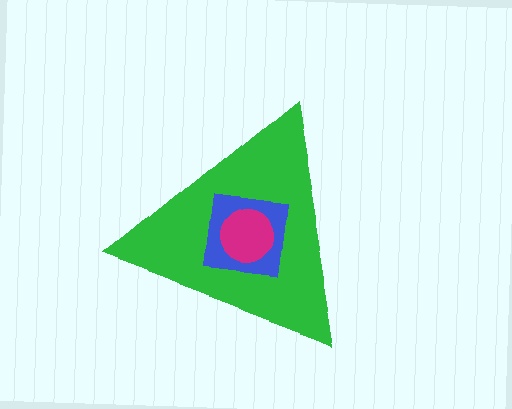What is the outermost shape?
The green triangle.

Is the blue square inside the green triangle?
Yes.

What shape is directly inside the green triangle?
The blue square.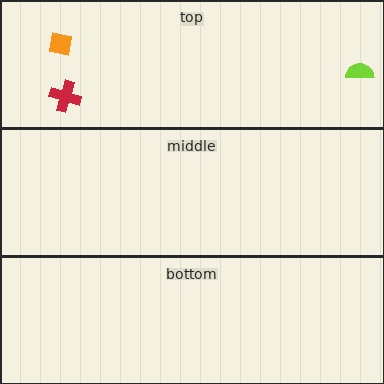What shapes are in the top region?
The lime semicircle, the red cross, the orange square.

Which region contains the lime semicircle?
The top region.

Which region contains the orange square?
The top region.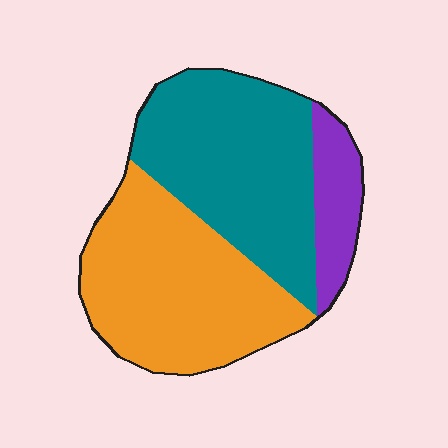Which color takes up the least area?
Purple, at roughly 10%.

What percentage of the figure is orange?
Orange takes up between a quarter and a half of the figure.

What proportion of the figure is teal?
Teal covers roughly 45% of the figure.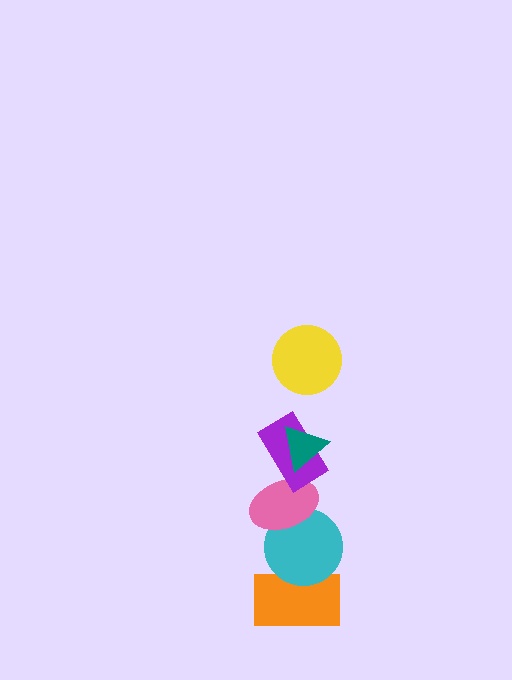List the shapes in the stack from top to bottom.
From top to bottom: the yellow circle, the teal triangle, the purple rectangle, the pink ellipse, the cyan circle, the orange rectangle.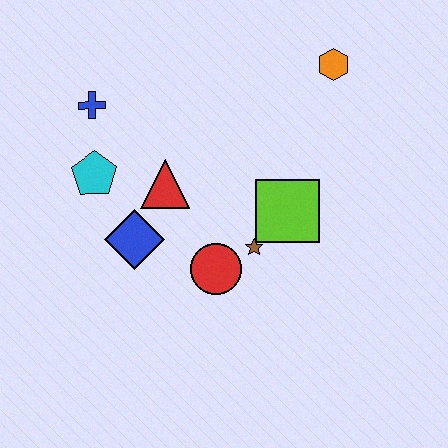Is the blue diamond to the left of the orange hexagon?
Yes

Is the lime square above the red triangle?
No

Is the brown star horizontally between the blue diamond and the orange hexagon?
Yes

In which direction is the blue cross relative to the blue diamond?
The blue cross is above the blue diamond.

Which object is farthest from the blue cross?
The orange hexagon is farthest from the blue cross.